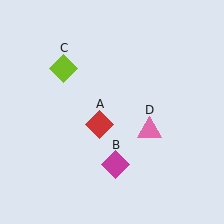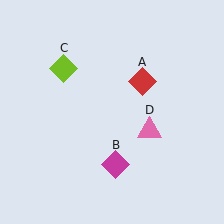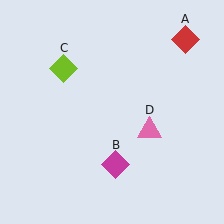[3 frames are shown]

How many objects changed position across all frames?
1 object changed position: red diamond (object A).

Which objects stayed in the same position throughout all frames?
Magenta diamond (object B) and lime diamond (object C) and pink triangle (object D) remained stationary.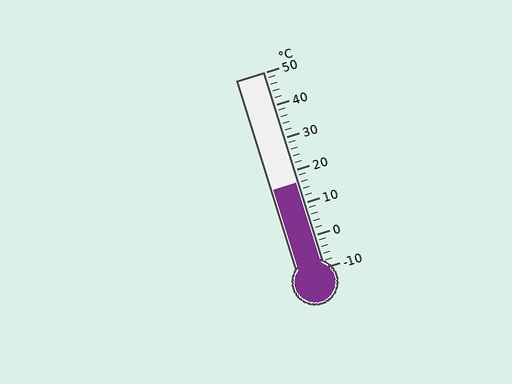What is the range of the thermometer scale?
The thermometer scale ranges from -10°C to 50°C.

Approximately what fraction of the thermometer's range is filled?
The thermometer is filled to approximately 45% of its range.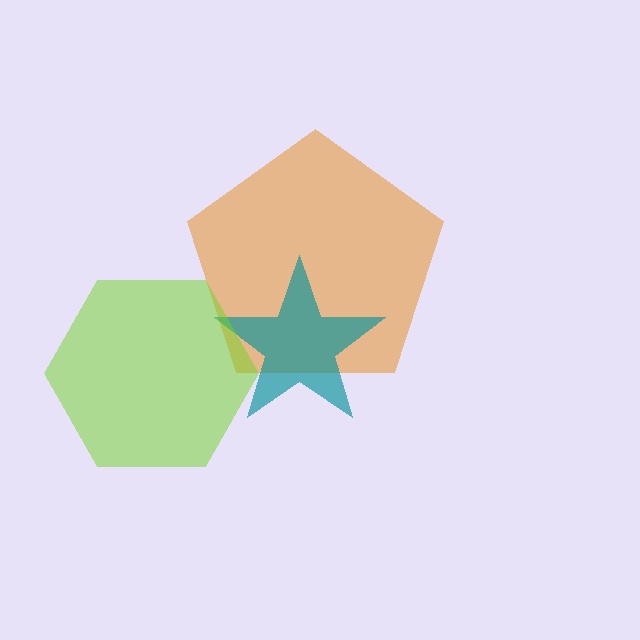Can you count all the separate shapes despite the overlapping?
Yes, there are 3 separate shapes.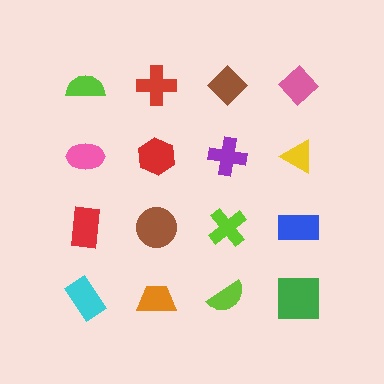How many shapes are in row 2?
4 shapes.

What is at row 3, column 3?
A lime cross.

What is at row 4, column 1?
A cyan rectangle.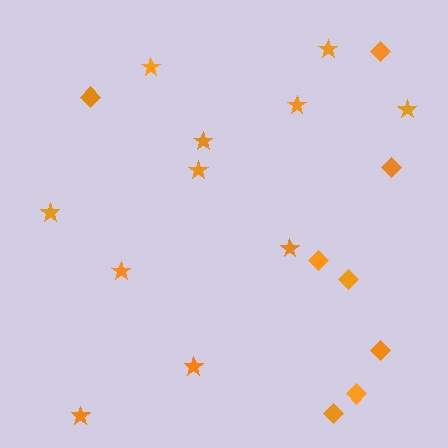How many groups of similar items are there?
There are 2 groups: one group of stars (11) and one group of diamonds (8).